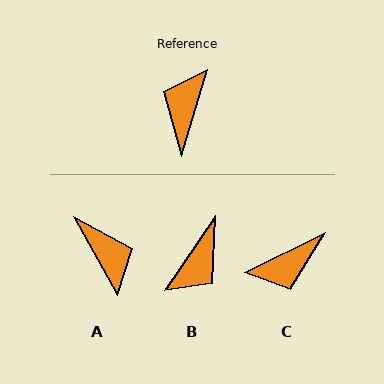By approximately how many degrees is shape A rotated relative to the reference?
Approximately 134 degrees clockwise.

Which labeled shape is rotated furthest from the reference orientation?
B, about 163 degrees away.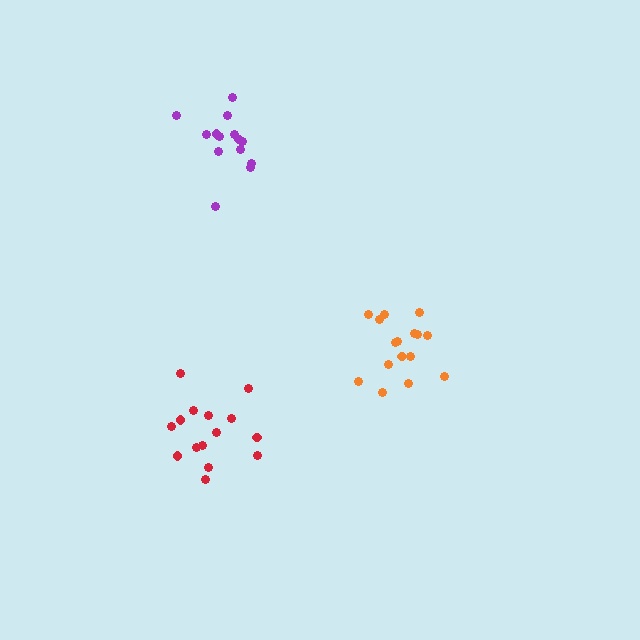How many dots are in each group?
Group 1: 14 dots, Group 2: 16 dots, Group 3: 15 dots (45 total).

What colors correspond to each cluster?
The clusters are colored: purple, orange, red.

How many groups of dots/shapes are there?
There are 3 groups.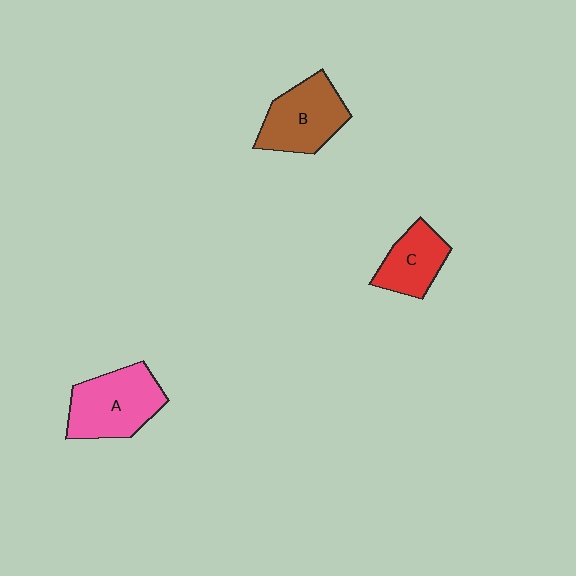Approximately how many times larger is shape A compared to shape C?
Approximately 1.5 times.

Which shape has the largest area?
Shape A (pink).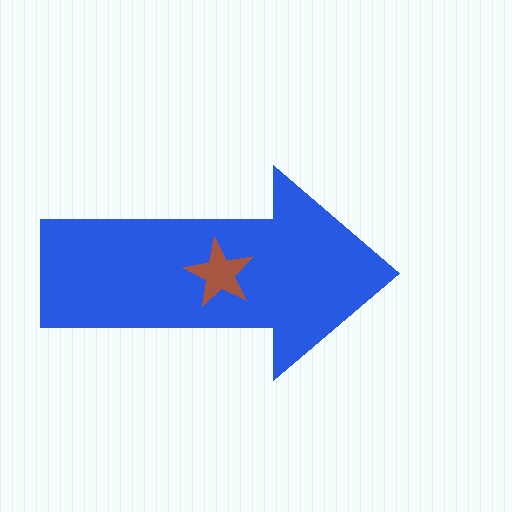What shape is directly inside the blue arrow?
The brown star.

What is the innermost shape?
The brown star.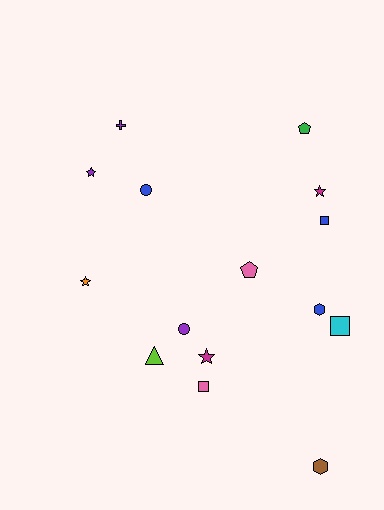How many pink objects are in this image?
There are 2 pink objects.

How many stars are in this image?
There are 4 stars.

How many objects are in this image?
There are 15 objects.